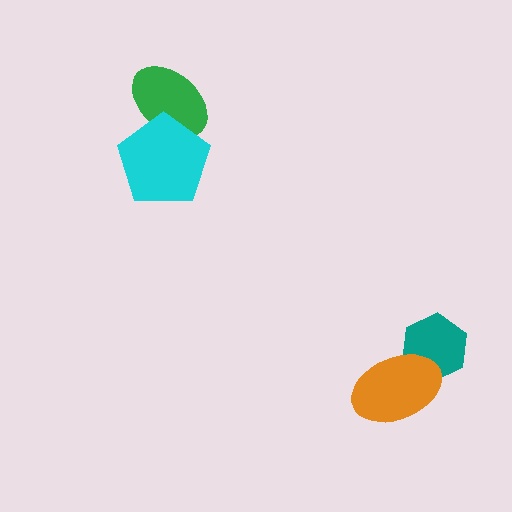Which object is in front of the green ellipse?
The cyan pentagon is in front of the green ellipse.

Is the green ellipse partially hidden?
Yes, it is partially covered by another shape.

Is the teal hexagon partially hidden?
Yes, it is partially covered by another shape.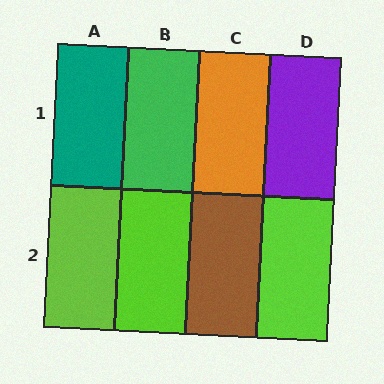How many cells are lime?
3 cells are lime.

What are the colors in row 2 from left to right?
Lime, lime, brown, lime.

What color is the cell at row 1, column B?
Green.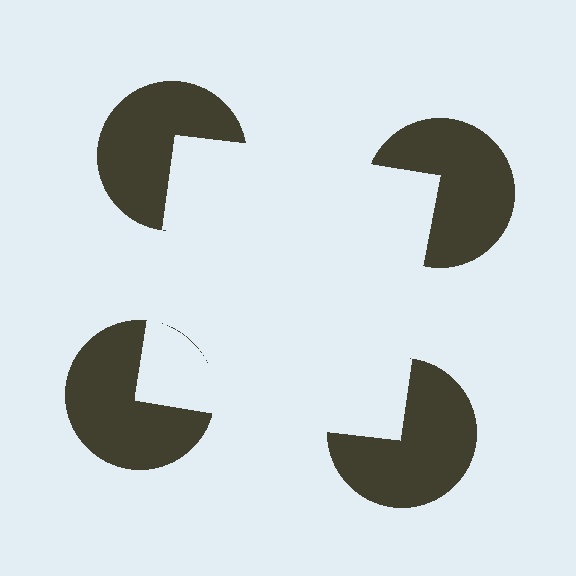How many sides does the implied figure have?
4 sides.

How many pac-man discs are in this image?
There are 4 — one at each vertex of the illusory square.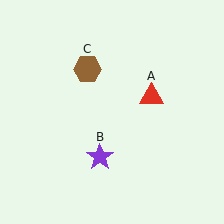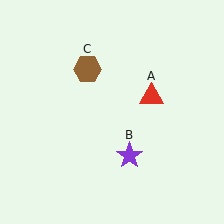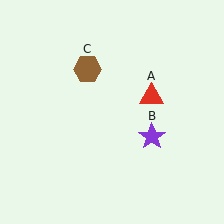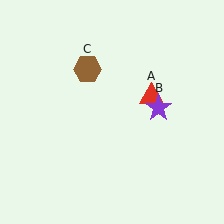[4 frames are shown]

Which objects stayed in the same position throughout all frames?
Red triangle (object A) and brown hexagon (object C) remained stationary.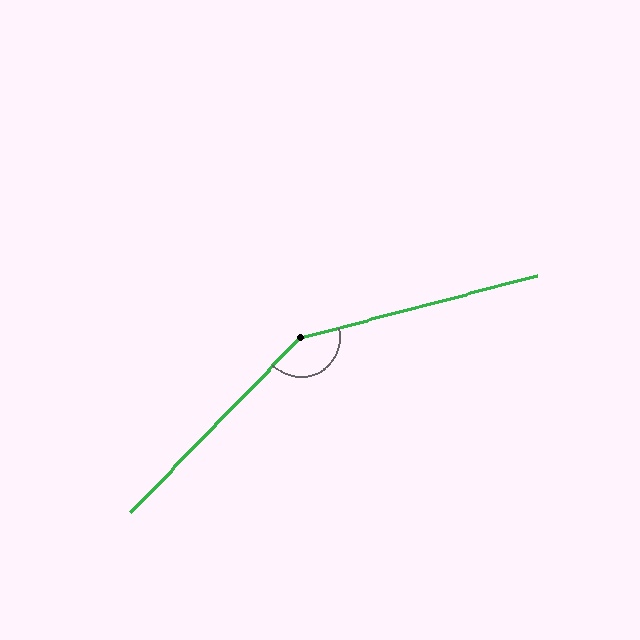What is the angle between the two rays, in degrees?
Approximately 149 degrees.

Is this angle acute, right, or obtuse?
It is obtuse.